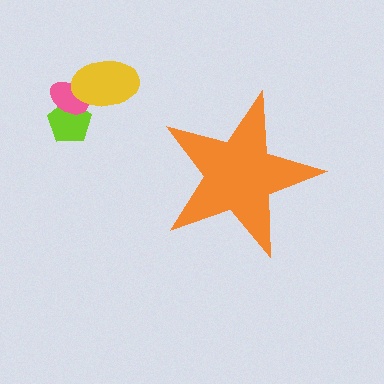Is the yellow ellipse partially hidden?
No, the yellow ellipse is fully visible.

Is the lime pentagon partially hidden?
No, the lime pentagon is fully visible.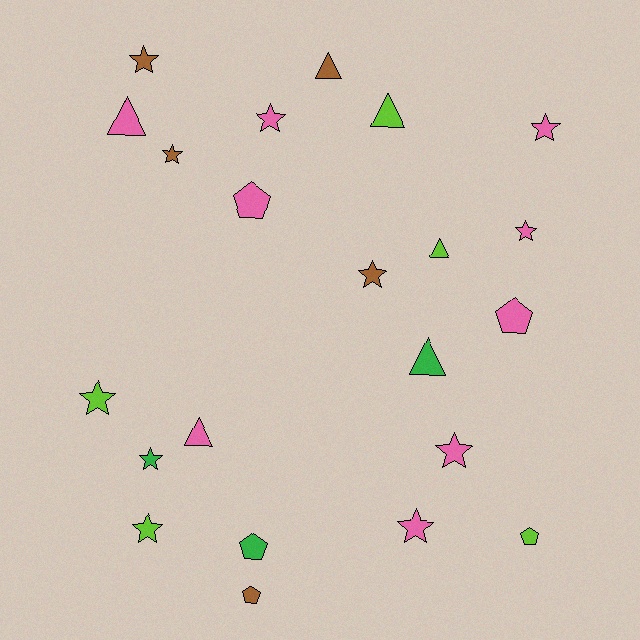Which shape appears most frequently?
Star, with 11 objects.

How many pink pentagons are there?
There are 2 pink pentagons.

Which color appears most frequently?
Pink, with 9 objects.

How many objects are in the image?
There are 22 objects.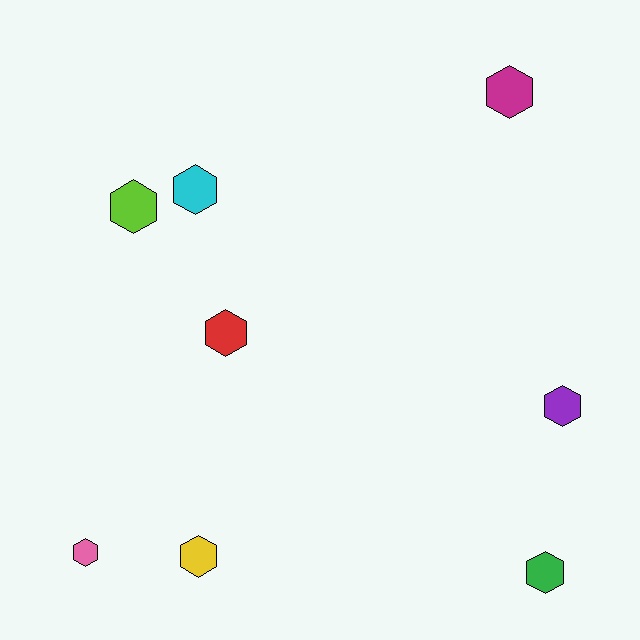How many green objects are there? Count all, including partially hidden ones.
There is 1 green object.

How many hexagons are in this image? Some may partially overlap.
There are 8 hexagons.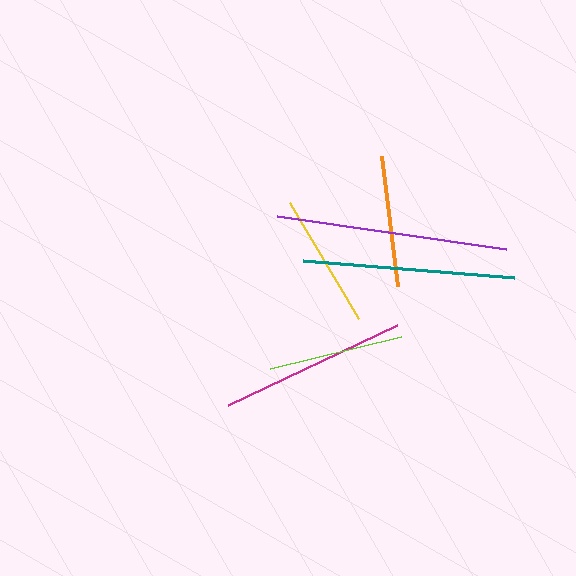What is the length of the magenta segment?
The magenta segment is approximately 187 pixels long.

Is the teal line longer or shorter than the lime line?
The teal line is longer than the lime line.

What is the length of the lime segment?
The lime segment is approximately 135 pixels long.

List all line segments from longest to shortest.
From longest to shortest: purple, teal, magenta, yellow, lime, orange.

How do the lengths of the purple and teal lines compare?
The purple and teal lines are approximately the same length.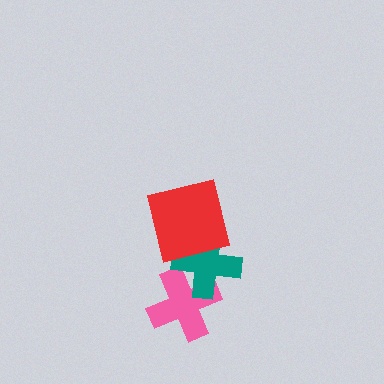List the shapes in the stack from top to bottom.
From top to bottom: the red square, the teal cross, the pink cross.